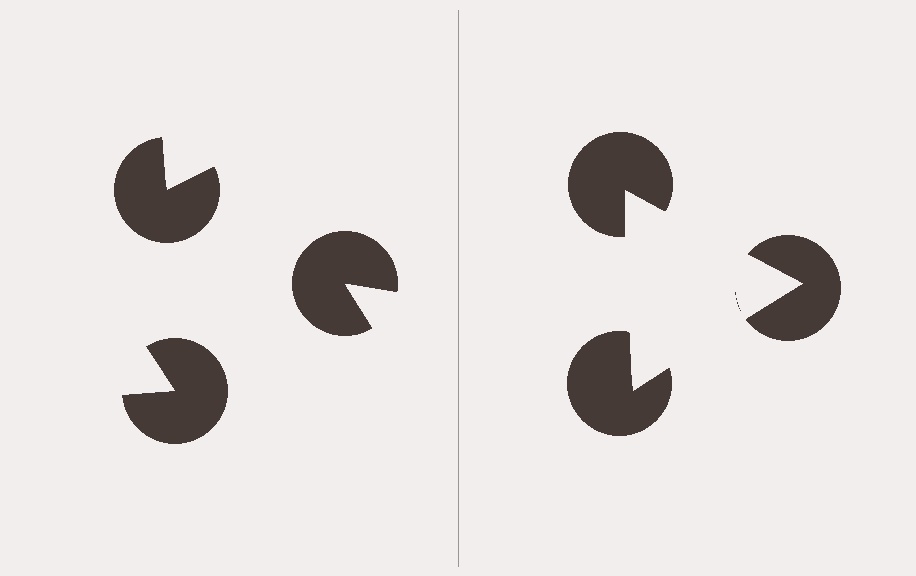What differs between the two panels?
The pac-man discs are positioned identically on both sides; only the wedge orientations differ. On the right they align to a triangle; on the left they are misaligned.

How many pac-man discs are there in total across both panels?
6 — 3 on each side.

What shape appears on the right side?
An illusory triangle.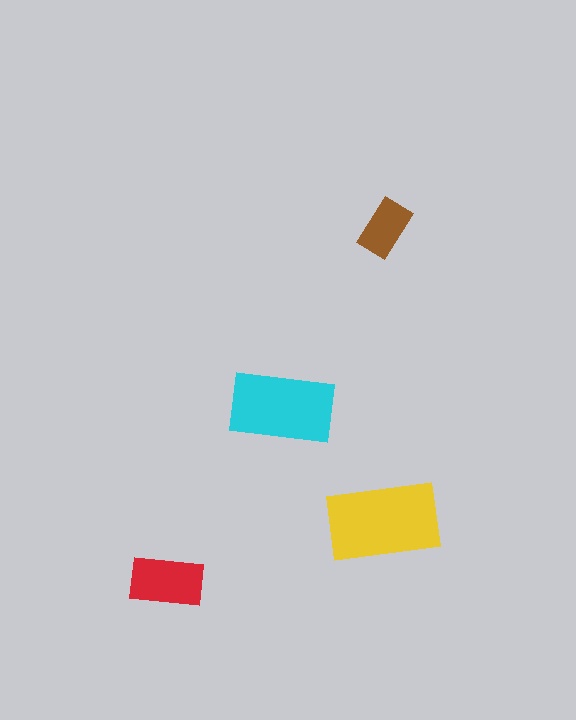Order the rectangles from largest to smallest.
the yellow one, the cyan one, the red one, the brown one.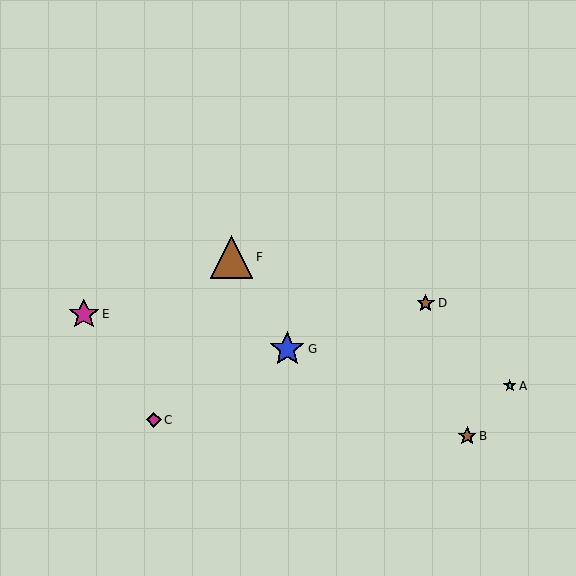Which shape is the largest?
The brown triangle (labeled F) is the largest.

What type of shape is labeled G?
Shape G is a blue star.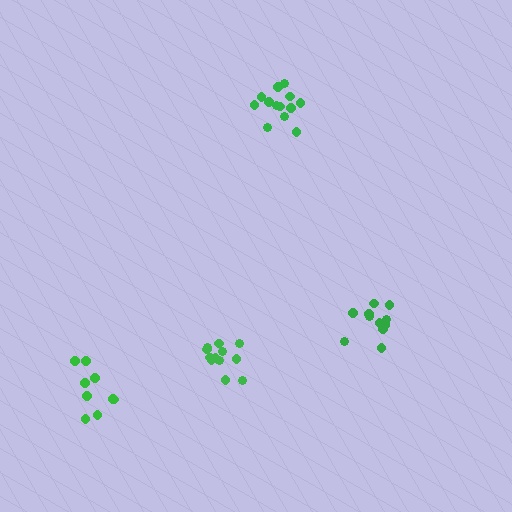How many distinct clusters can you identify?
There are 4 distinct clusters.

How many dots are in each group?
Group 1: 11 dots, Group 2: 13 dots, Group 3: 13 dots, Group 4: 9 dots (46 total).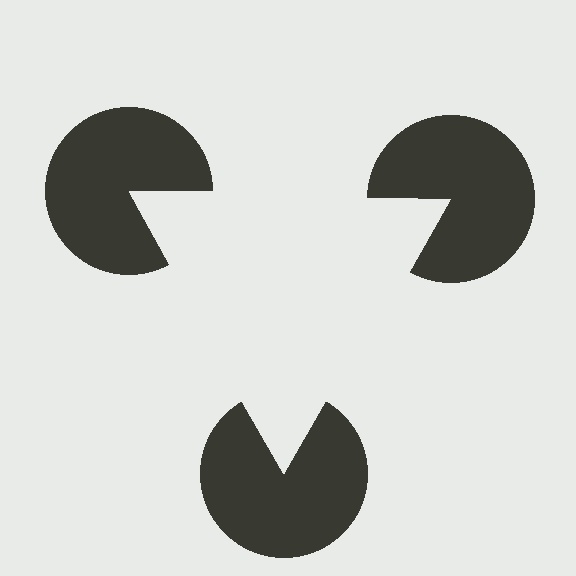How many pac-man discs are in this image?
There are 3 — one at each vertex of the illusory triangle.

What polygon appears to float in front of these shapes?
An illusory triangle — its edges are inferred from the aligned wedge cuts in the pac-man discs, not physically drawn.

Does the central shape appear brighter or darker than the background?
It typically appears slightly brighter than the background, even though no actual brightness change is drawn.